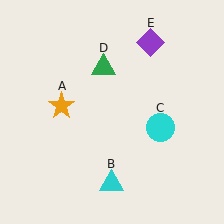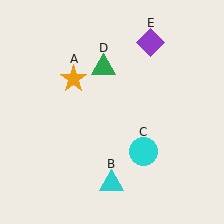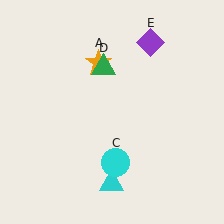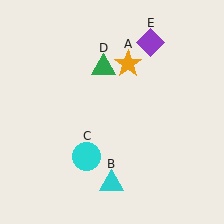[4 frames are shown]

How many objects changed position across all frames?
2 objects changed position: orange star (object A), cyan circle (object C).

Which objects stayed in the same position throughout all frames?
Cyan triangle (object B) and green triangle (object D) and purple diamond (object E) remained stationary.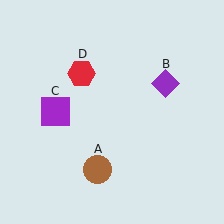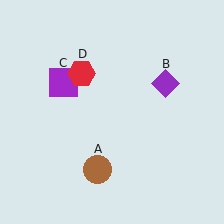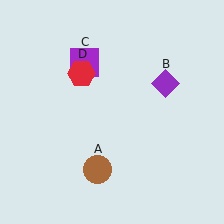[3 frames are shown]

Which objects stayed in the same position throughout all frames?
Brown circle (object A) and purple diamond (object B) and red hexagon (object D) remained stationary.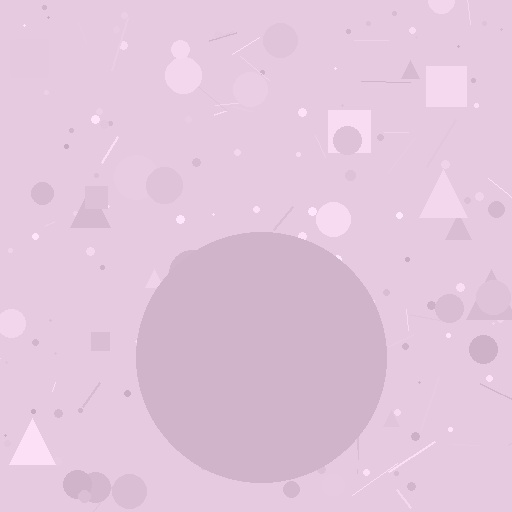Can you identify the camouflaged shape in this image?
The camouflaged shape is a circle.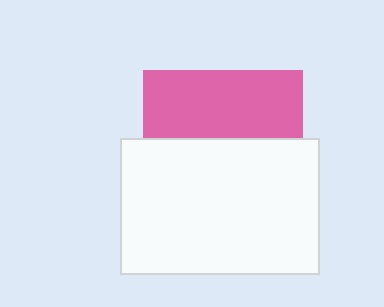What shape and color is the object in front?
The object in front is a white rectangle.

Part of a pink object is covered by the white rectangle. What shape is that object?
It is a square.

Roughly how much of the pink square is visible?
A small part of it is visible (roughly 42%).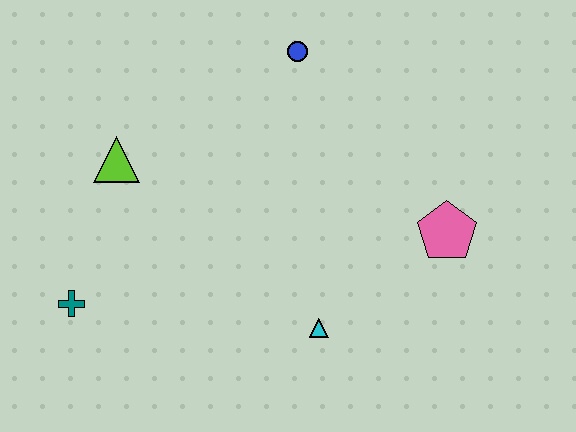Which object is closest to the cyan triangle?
The pink pentagon is closest to the cyan triangle.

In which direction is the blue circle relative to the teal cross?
The blue circle is above the teal cross.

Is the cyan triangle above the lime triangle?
No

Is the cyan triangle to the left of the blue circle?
No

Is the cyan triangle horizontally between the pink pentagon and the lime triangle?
Yes